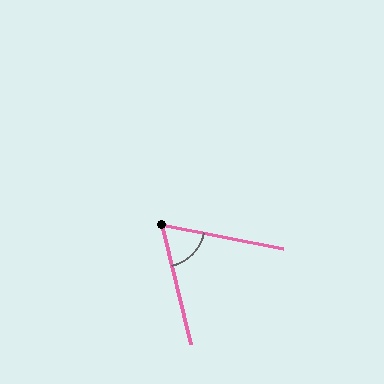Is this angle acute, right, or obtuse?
It is acute.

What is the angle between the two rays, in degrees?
Approximately 65 degrees.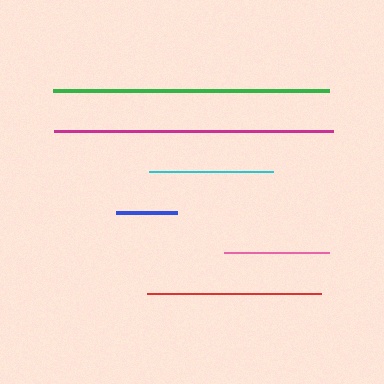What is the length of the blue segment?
The blue segment is approximately 61 pixels long.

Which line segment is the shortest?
The blue line is the shortest at approximately 61 pixels.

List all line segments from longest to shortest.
From longest to shortest: magenta, green, red, cyan, pink, blue.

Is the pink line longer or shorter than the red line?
The red line is longer than the pink line.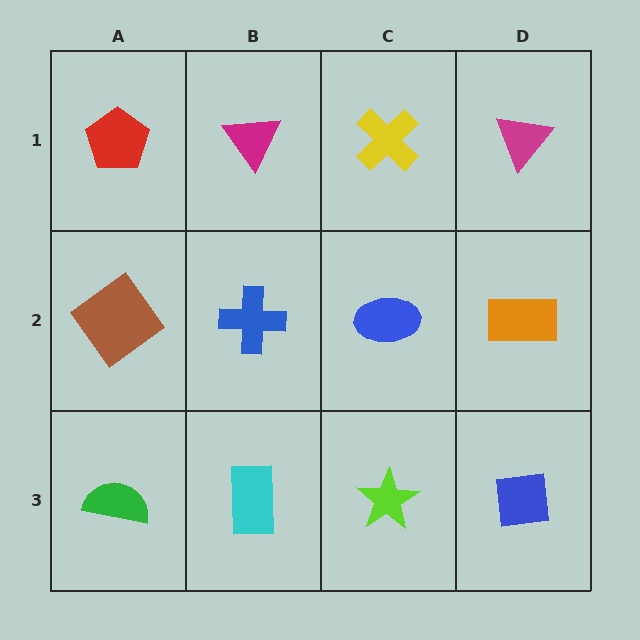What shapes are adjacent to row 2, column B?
A magenta triangle (row 1, column B), a cyan rectangle (row 3, column B), a brown diamond (row 2, column A), a blue ellipse (row 2, column C).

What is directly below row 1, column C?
A blue ellipse.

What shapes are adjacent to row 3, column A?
A brown diamond (row 2, column A), a cyan rectangle (row 3, column B).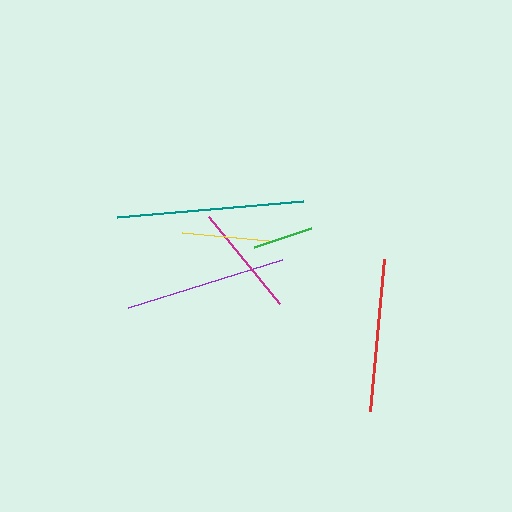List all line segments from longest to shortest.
From longest to shortest: teal, purple, red, magenta, yellow, green.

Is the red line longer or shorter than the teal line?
The teal line is longer than the red line.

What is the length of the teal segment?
The teal segment is approximately 186 pixels long.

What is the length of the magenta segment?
The magenta segment is approximately 112 pixels long.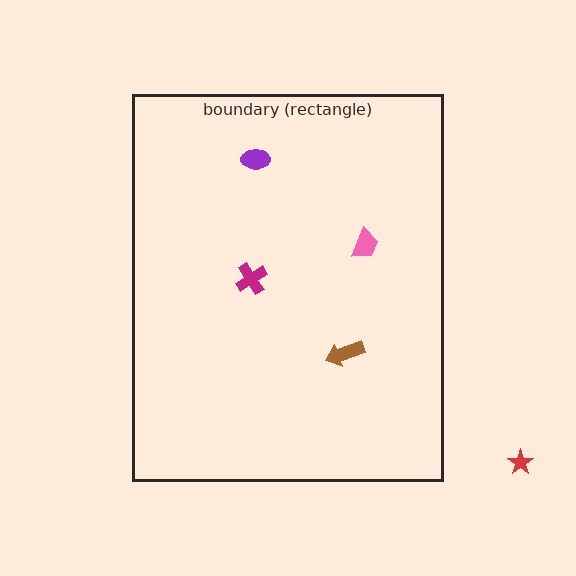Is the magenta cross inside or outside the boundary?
Inside.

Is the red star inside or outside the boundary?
Outside.